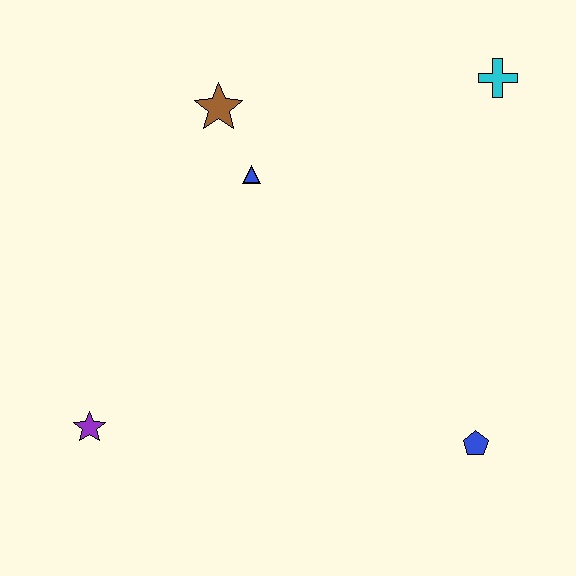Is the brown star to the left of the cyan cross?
Yes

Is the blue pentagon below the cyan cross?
Yes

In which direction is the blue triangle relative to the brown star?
The blue triangle is below the brown star.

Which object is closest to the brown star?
The blue triangle is closest to the brown star.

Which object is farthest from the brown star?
The blue pentagon is farthest from the brown star.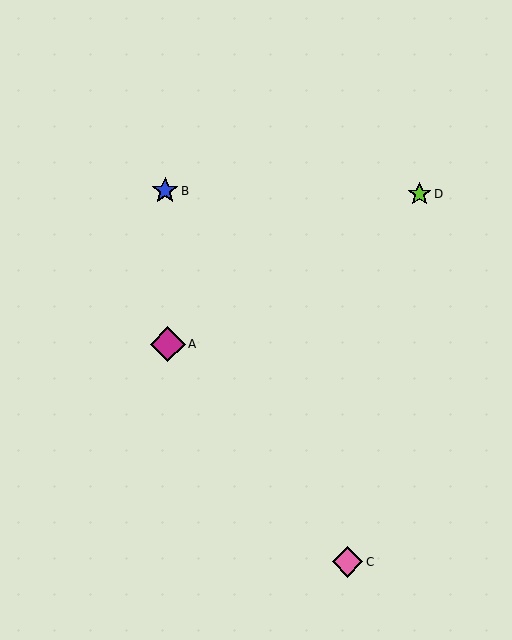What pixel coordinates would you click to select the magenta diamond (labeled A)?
Click at (168, 344) to select the magenta diamond A.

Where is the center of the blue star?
The center of the blue star is at (165, 191).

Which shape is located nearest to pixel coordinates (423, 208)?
The lime star (labeled D) at (420, 194) is nearest to that location.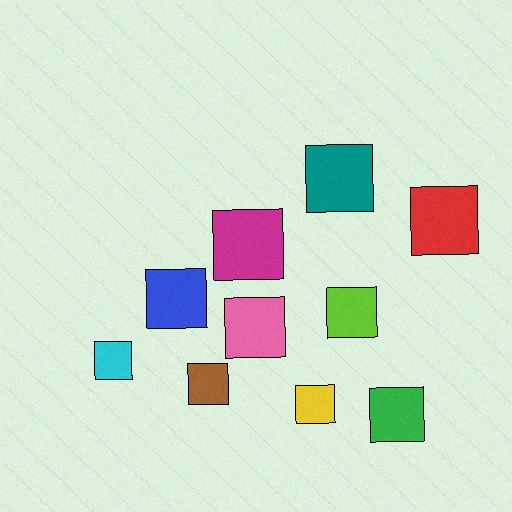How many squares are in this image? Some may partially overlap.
There are 10 squares.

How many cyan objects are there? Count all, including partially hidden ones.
There is 1 cyan object.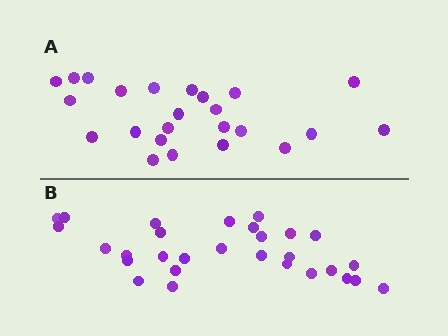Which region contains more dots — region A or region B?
Region B (the bottom region) has more dots.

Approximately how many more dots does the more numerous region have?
Region B has about 5 more dots than region A.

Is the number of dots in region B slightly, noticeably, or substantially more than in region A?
Region B has only slightly more — the two regions are fairly close. The ratio is roughly 1.2 to 1.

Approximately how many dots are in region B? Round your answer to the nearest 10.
About 30 dots. (The exact count is 29, which rounds to 30.)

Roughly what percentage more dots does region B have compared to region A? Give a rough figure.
About 20% more.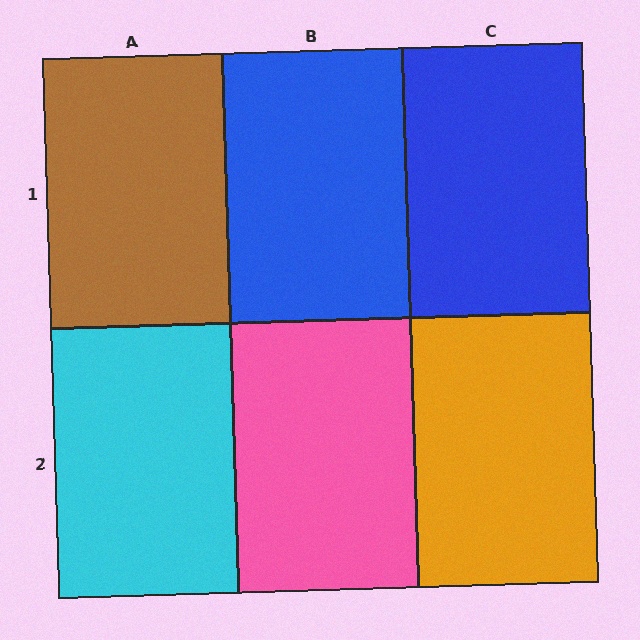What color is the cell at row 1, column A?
Brown.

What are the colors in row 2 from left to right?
Cyan, pink, orange.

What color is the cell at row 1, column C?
Blue.